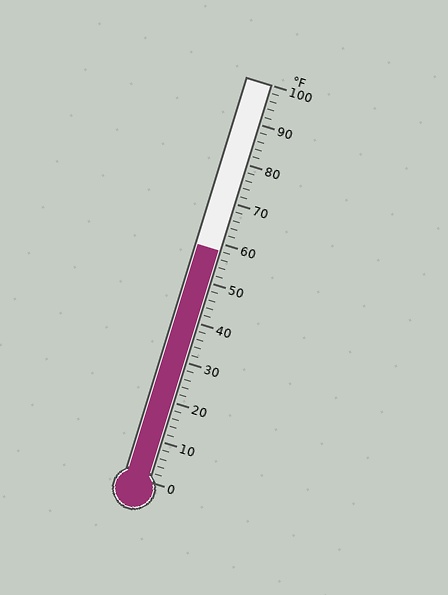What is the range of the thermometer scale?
The thermometer scale ranges from 0°F to 100°F.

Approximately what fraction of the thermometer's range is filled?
The thermometer is filled to approximately 60% of its range.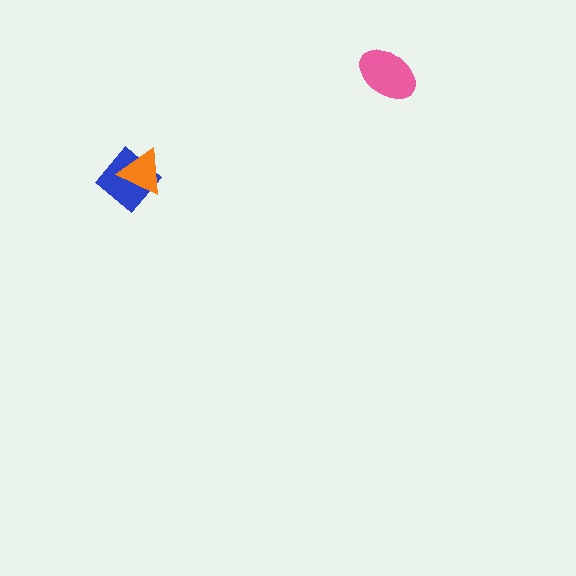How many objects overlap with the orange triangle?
1 object overlaps with the orange triangle.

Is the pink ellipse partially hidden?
No, no other shape covers it.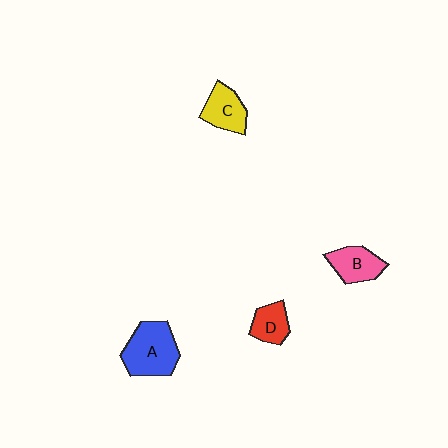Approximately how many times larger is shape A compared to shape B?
Approximately 1.6 times.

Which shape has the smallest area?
Shape D (red).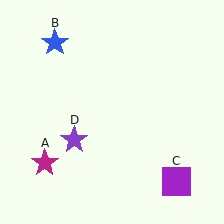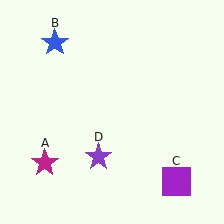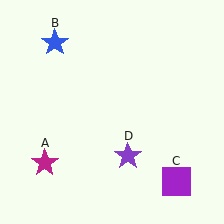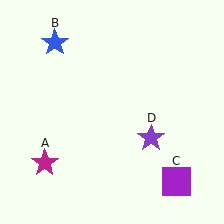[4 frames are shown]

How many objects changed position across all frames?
1 object changed position: purple star (object D).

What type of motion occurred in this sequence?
The purple star (object D) rotated counterclockwise around the center of the scene.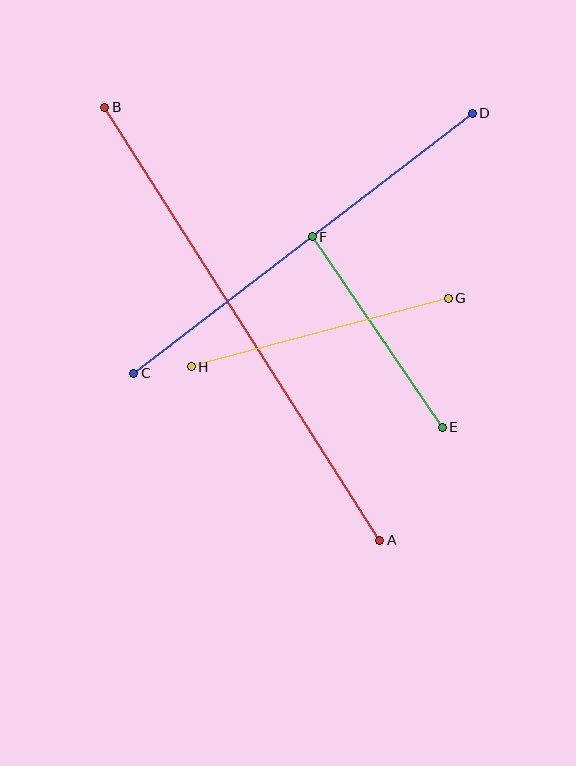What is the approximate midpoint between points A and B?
The midpoint is at approximately (242, 324) pixels.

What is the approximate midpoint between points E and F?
The midpoint is at approximately (377, 332) pixels.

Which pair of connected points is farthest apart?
Points A and B are farthest apart.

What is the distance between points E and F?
The distance is approximately 230 pixels.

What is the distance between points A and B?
The distance is approximately 513 pixels.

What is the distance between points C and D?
The distance is approximately 426 pixels.